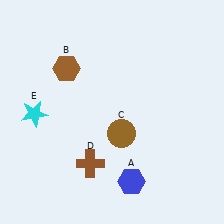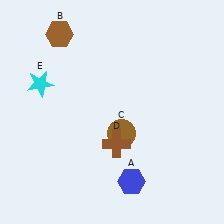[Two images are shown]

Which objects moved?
The objects that moved are: the brown hexagon (B), the brown cross (D), the cyan star (E).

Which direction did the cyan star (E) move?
The cyan star (E) moved up.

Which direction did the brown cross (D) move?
The brown cross (D) moved right.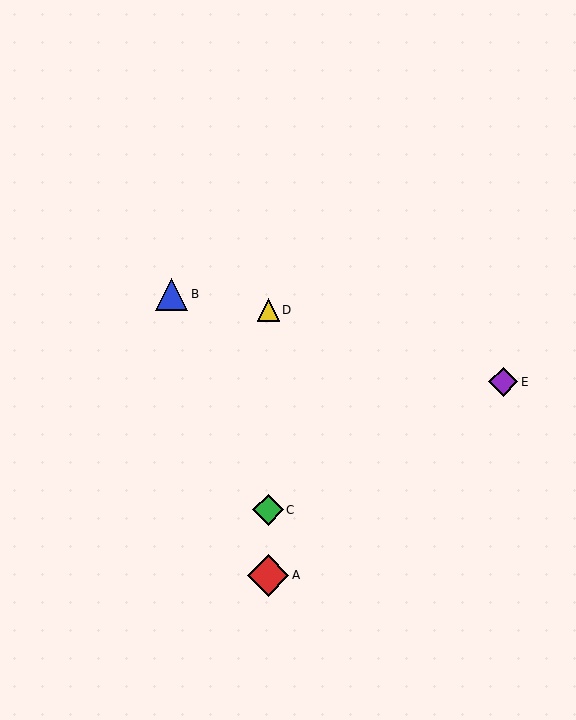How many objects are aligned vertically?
3 objects (A, C, D) are aligned vertically.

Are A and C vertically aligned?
Yes, both are at x≈268.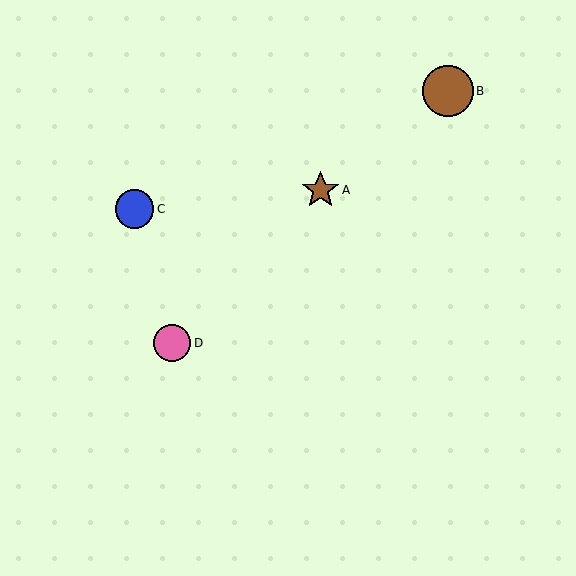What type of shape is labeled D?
Shape D is a pink circle.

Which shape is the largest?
The brown circle (labeled B) is the largest.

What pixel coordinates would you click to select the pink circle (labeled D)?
Click at (172, 343) to select the pink circle D.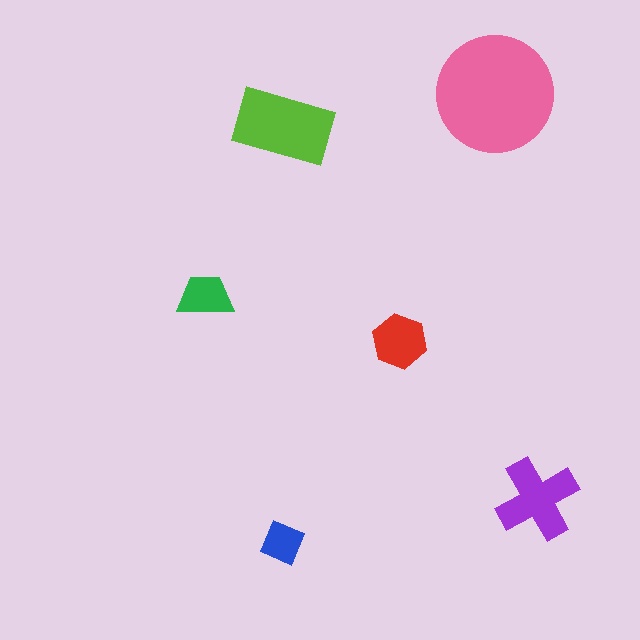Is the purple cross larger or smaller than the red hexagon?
Larger.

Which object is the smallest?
The blue diamond.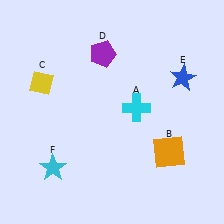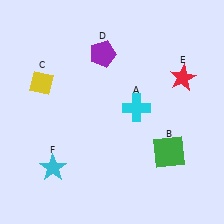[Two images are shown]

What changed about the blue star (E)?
In Image 1, E is blue. In Image 2, it changed to red.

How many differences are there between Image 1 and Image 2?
There are 2 differences between the two images.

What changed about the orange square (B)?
In Image 1, B is orange. In Image 2, it changed to green.